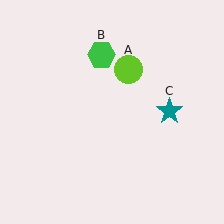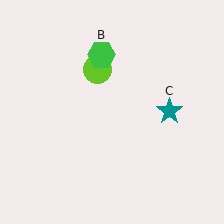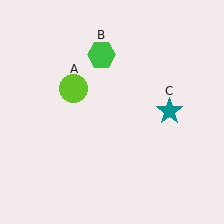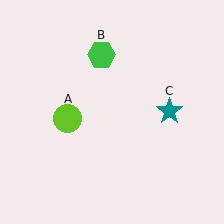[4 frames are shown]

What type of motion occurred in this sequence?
The lime circle (object A) rotated counterclockwise around the center of the scene.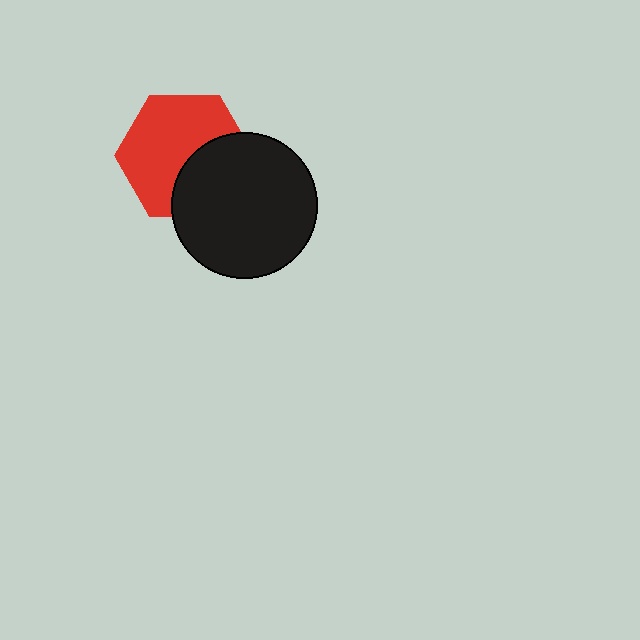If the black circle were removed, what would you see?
You would see the complete red hexagon.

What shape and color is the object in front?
The object in front is a black circle.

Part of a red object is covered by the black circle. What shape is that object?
It is a hexagon.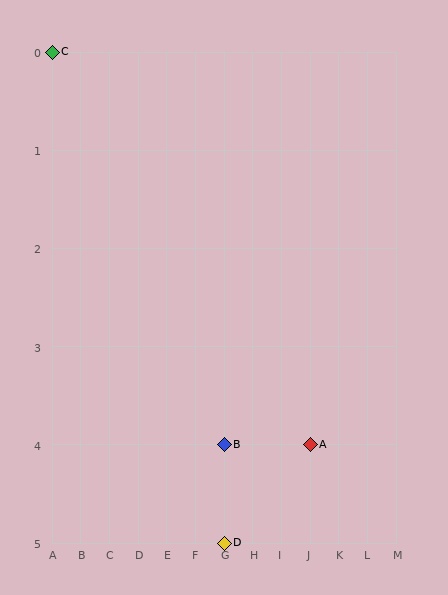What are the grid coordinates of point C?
Point C is at grid coordinates (A, 0).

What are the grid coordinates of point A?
Point A is at grid coordinates (J, 4).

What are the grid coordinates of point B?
Point B is at grid coordinates (G, 4).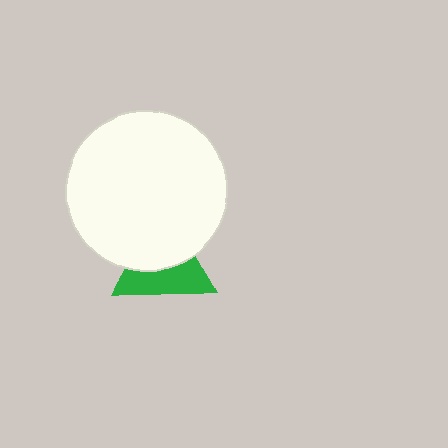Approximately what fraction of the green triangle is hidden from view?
Roughly 50% of the green triangle is hidden behind the white circle.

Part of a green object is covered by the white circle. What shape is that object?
It is a triangle.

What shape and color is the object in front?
The object in front is a white circle.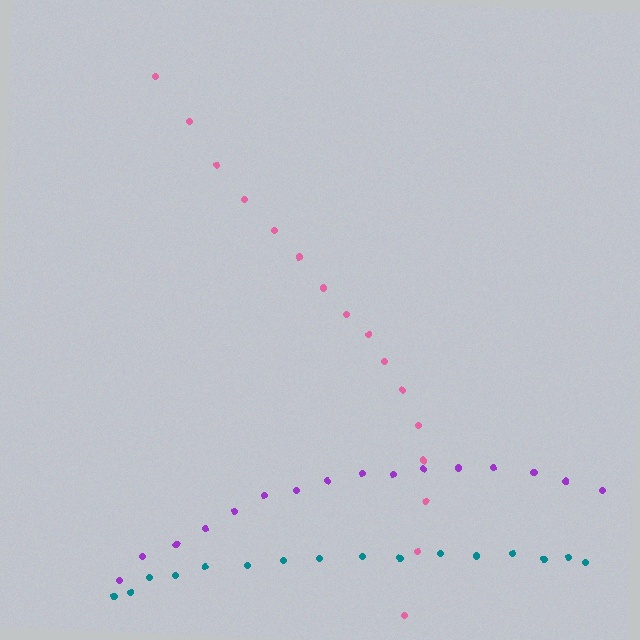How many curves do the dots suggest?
There are 3 distinct paths.